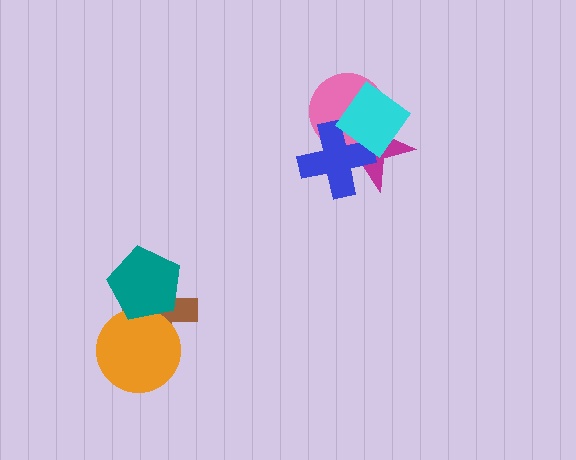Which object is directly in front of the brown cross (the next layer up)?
The orange circle is directly in front of the brown cross.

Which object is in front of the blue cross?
The cyan diamond is in front of the blue cross.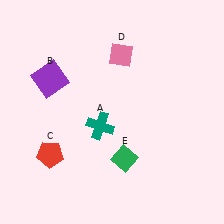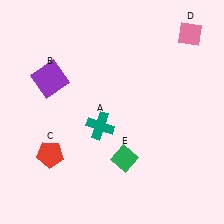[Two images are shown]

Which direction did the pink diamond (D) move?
The pink diamond (D) moved right.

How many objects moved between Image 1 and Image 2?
1 object moved between the two images.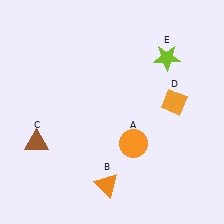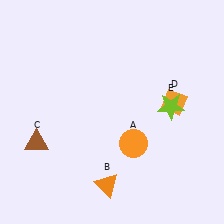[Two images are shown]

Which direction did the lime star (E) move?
The lime star (E) moved down.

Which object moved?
The lime star (E) moved down.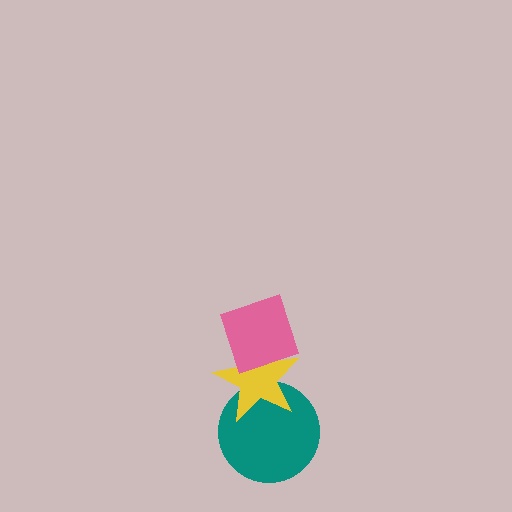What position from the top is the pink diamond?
The pink diamond is 1st from the top.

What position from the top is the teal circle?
The teal circle is 3rd from the top.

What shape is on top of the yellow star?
The pink diamond is on top of the yellow star.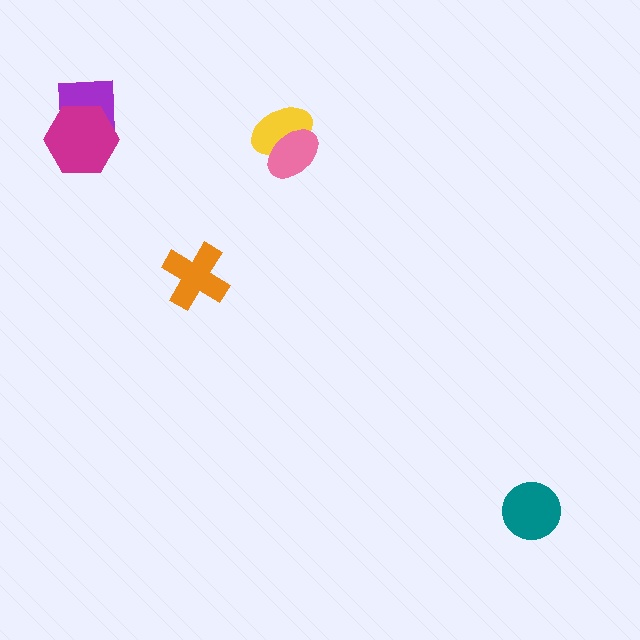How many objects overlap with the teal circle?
0 objects overlap with the teal circle.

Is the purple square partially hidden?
Yes, it is partially covered by another shape.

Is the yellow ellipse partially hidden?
Yes, it is partially covered by another shape.